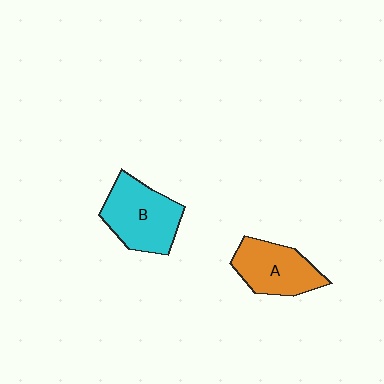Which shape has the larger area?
Shape B (cyan).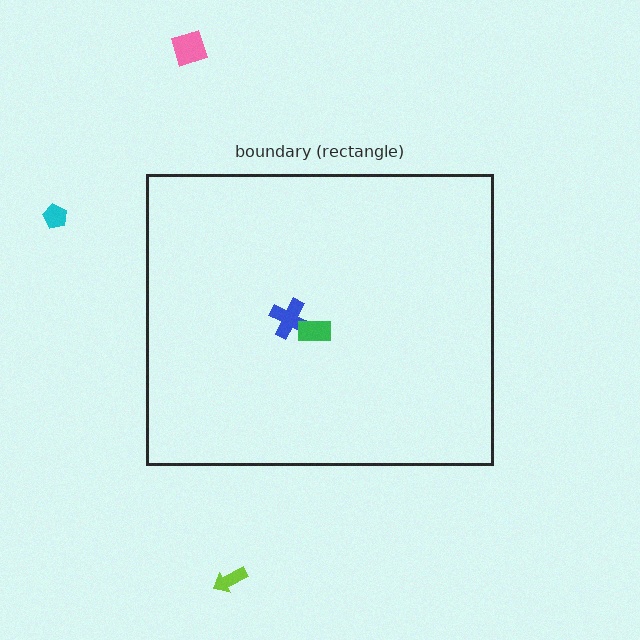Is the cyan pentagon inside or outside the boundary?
Outside.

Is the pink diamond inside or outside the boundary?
Outside.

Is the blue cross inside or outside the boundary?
Inside.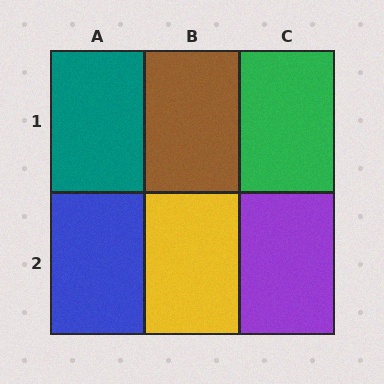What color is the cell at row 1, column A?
Teal.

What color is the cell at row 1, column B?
Brown.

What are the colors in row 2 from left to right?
Blue, yellow, purple.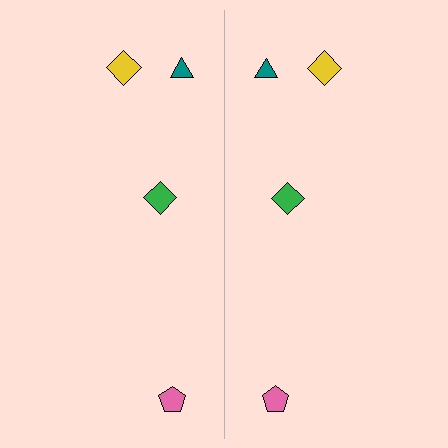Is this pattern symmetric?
Yes, this pattern has bilateral (reflection) symmetry.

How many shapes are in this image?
There are 8 shapes in this image.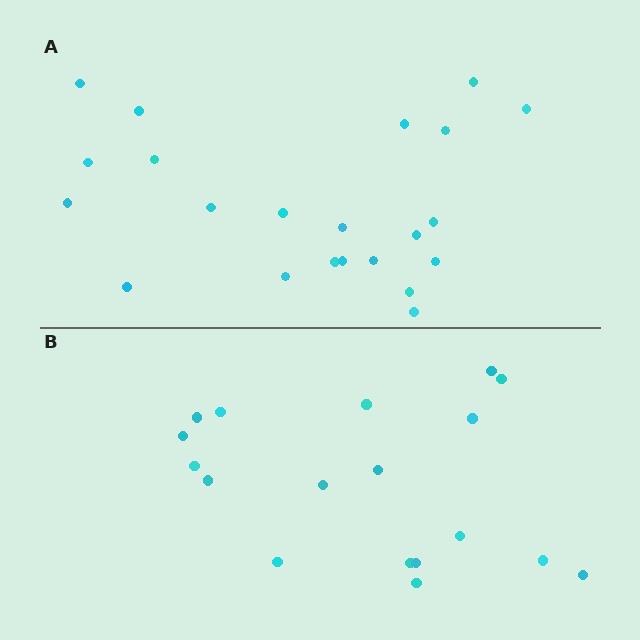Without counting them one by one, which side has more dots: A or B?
Region A (the top region) has more dots.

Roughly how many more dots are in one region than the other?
Region A has about 4 more dots than region B.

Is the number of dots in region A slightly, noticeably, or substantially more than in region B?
Region A has only slightly more — the two regions are fairly close. The ratio is roughly 1.2 to 1.